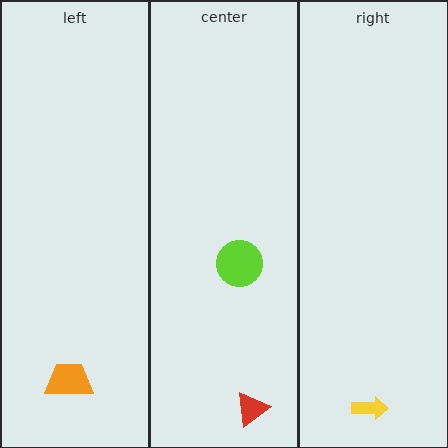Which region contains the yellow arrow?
The right region.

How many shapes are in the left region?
1.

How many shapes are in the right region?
1.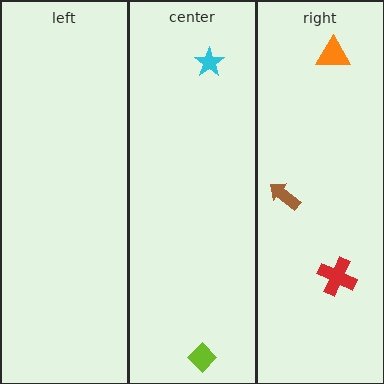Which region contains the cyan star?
The center region.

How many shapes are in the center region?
2.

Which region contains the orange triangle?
The right region.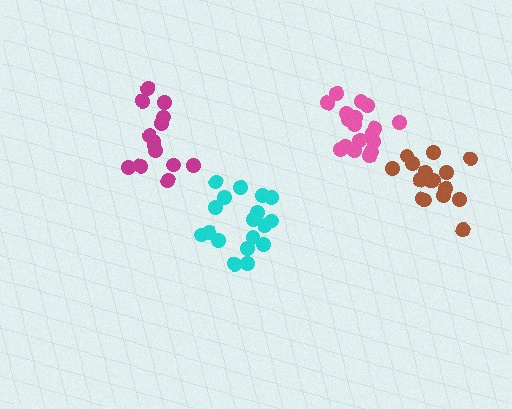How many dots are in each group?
Group 1: 19 dots, Group 2: 16 dots, Group 3: 18 dots, Group 4: 14 dots (67 total).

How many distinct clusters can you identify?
There are 4 distinct clusters.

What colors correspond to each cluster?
The clusters are colored: pink, brown, cyan, magenta.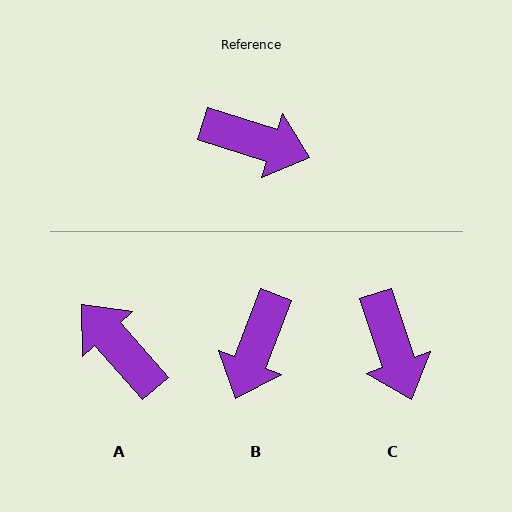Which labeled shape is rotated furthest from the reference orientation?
A, about 149 degrees away.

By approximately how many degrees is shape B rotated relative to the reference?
Approximately 94 degrees clockwise.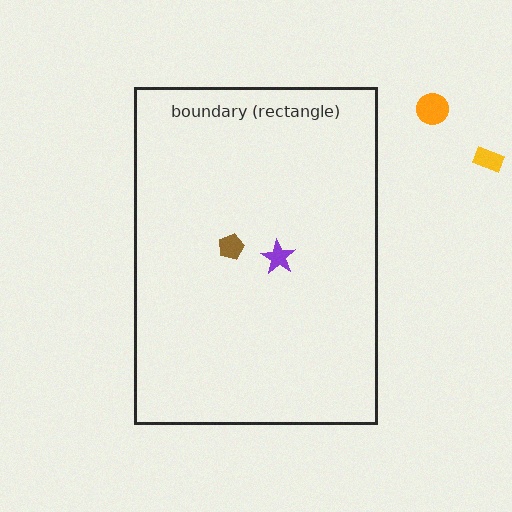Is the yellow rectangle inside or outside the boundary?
Outside.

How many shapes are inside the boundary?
2 inside, 2 outside.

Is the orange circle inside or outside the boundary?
Outside.